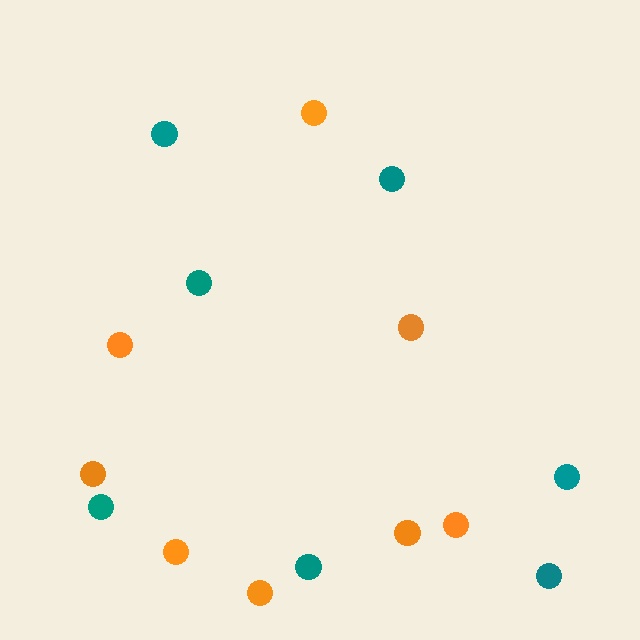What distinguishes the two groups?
There are 2 groups: one group of teal circles (7) and one group of orange circles (8).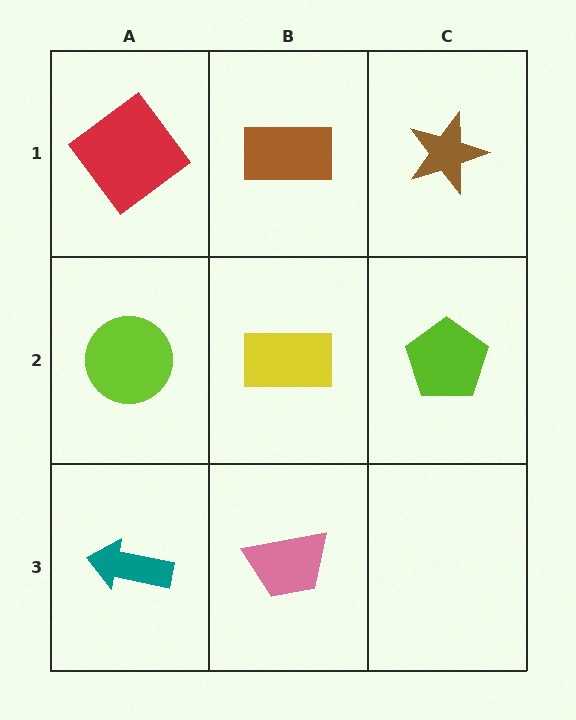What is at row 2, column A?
A lime circle.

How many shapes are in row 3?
2 shapes.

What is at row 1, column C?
A brown star.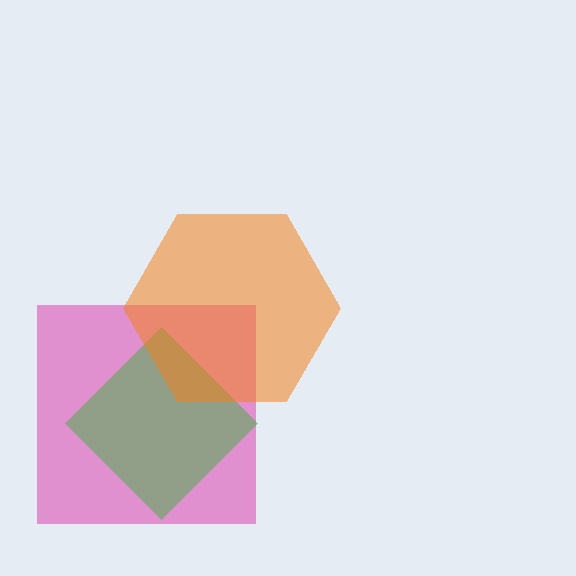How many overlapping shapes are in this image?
There are 3 overlapping shapes in the image.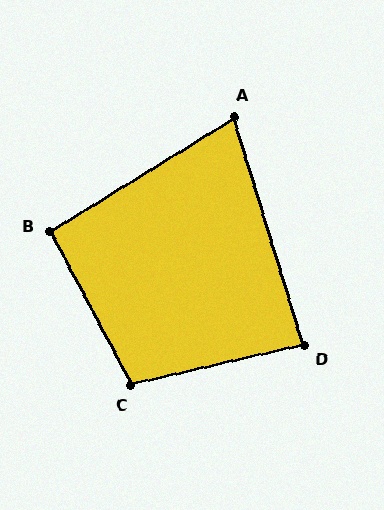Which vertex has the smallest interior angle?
A, at approximately 75 degrees.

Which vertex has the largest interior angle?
C, at approximately 105 degrees.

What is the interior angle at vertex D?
Approximately 86 degrees (approximately right).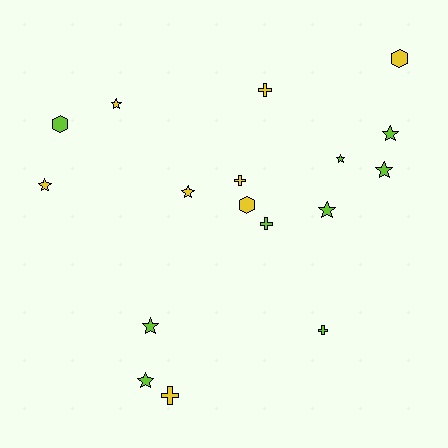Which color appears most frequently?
Lime, with 9 objects.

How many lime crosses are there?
There are 2 lime crosses.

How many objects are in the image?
There are 17 objects.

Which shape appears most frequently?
Star, with 9 objects.